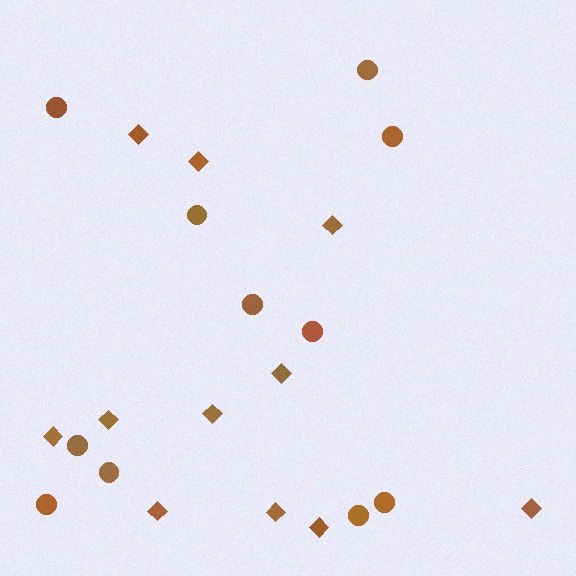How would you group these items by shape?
There are 2 groups: one group of diamonds (11) and one group of circles (11).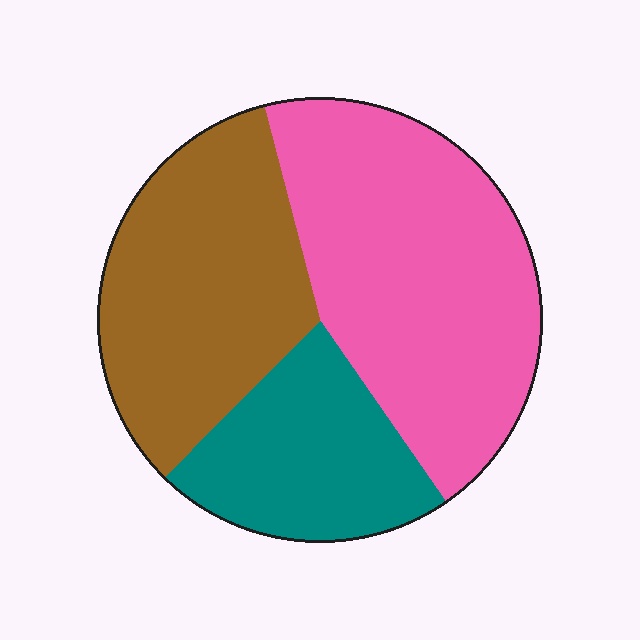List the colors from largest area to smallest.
From largest to smallest: pink, brown, teal.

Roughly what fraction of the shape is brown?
Brown covers roughly 35% of the shape.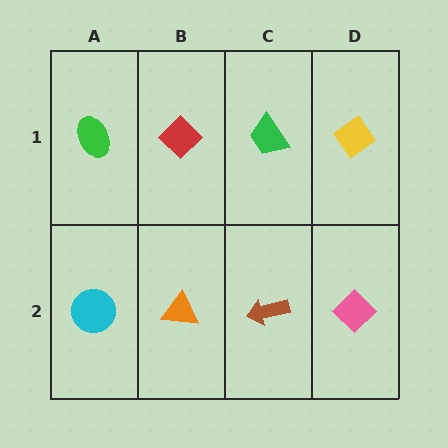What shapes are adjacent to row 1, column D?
A pink diamond (row 2, column D), a green trapezoid (row 1, column C).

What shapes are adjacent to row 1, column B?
An orange triangle (row 2, column B), a green ellipse (row 1, column A), a green trapezoid (row 1, column C).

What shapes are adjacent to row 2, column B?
A red diamond (row 1, column B), a cyan circle (row 2, column A), a brown arrow (row 2, column C).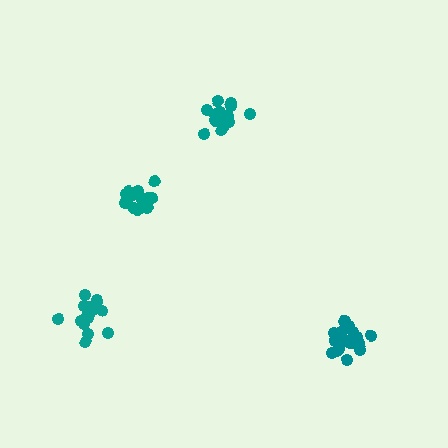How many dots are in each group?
Group 1: 19 dots, Group 2: 14 dots, Group 3: 16 dots, Group 4: 15 dots (64 total).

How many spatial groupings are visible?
There are 4 spatial groupings.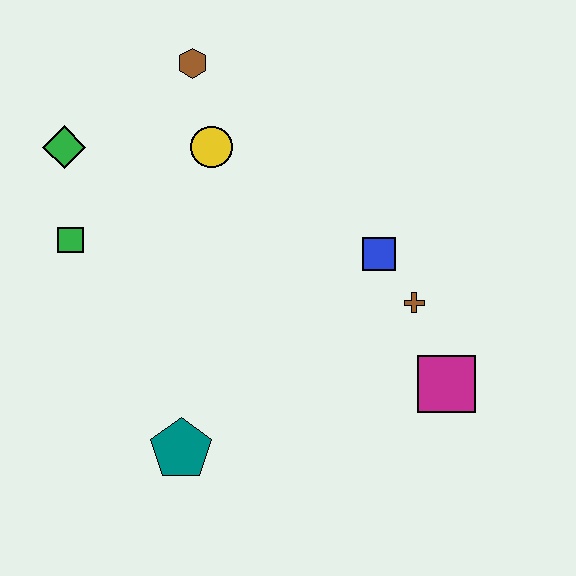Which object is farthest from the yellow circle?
The magenta square is farthest from the yellow circle.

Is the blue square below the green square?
Yes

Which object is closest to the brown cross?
The blue square is closest to the brown cross.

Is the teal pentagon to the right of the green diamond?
Yes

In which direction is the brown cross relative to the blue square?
The brown cross is below the blue square.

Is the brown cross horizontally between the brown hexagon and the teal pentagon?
No